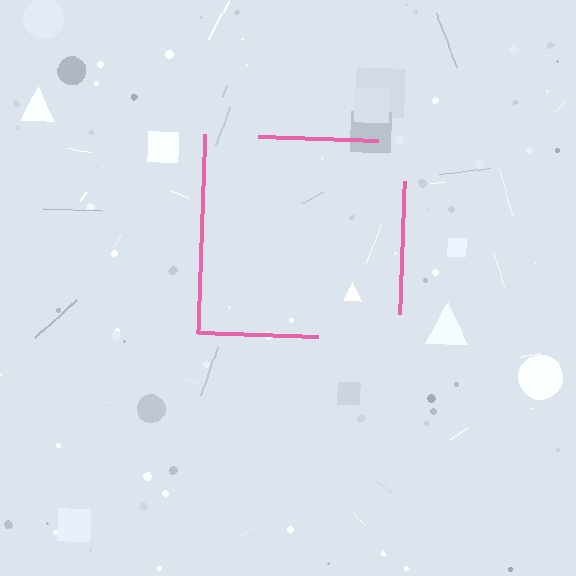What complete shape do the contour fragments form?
The contour fragments form a square.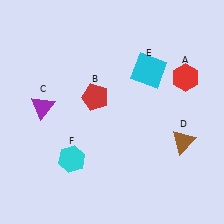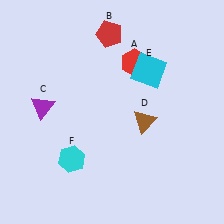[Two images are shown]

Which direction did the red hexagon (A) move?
The red hexagon (A) moved left.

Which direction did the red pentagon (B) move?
The red pentagon (B) moved up.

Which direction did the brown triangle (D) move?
The brown triangle (D) moved left.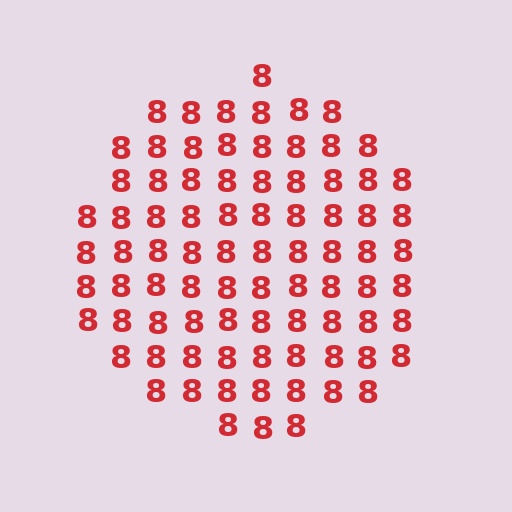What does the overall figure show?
The overall figure shows a circle.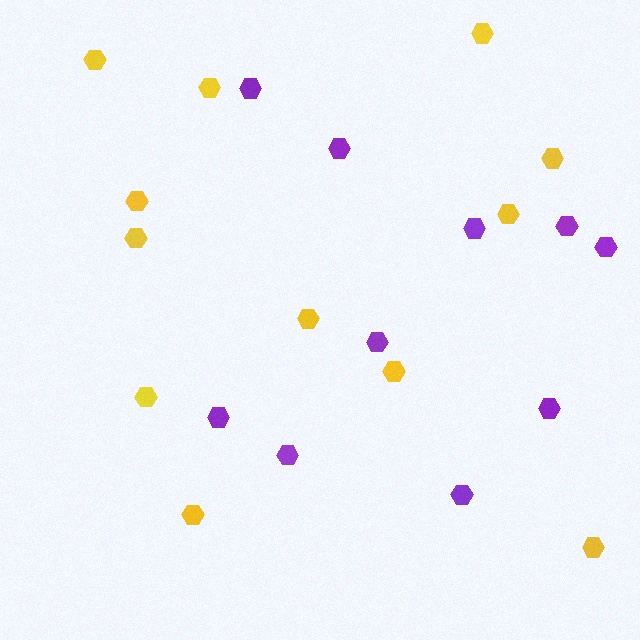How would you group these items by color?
There are 2 groups: one group of yellow hexagons (12) and one group of purple hexagons (10).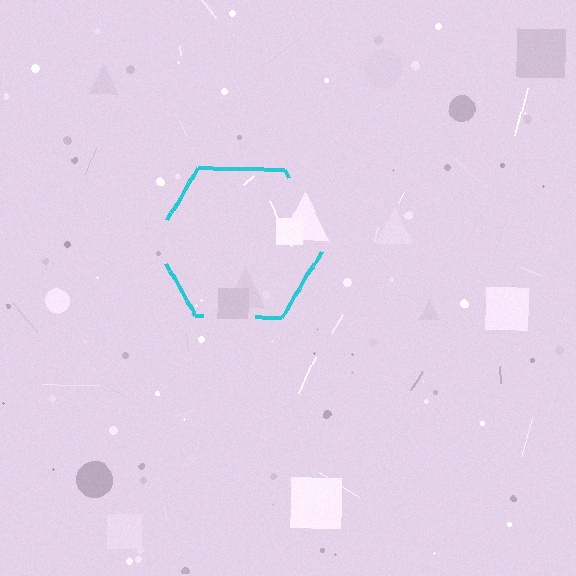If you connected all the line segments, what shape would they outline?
They would outline a hexagon.